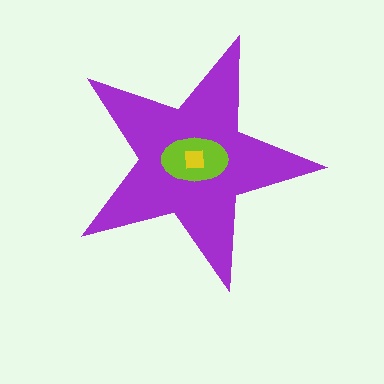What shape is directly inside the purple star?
The lime ellipse.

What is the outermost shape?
The purple star.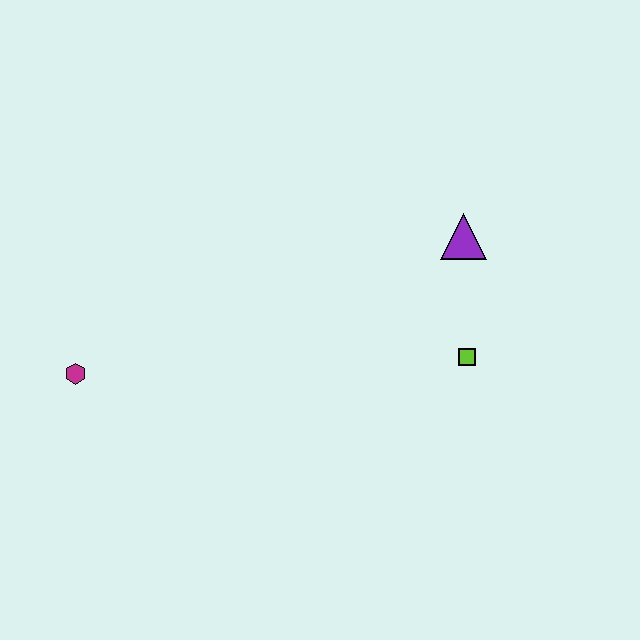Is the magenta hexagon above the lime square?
No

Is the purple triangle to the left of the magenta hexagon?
No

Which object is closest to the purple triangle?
The lime square is closest to the purple triangle.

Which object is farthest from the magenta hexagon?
The purple triangle is farthest from the magenta hexagon.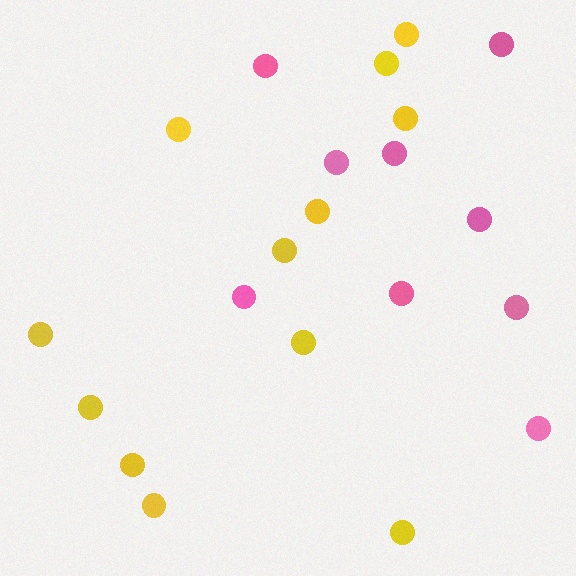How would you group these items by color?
There are 2 groups: one group of yellow circles (12) and one group of pink circles (9).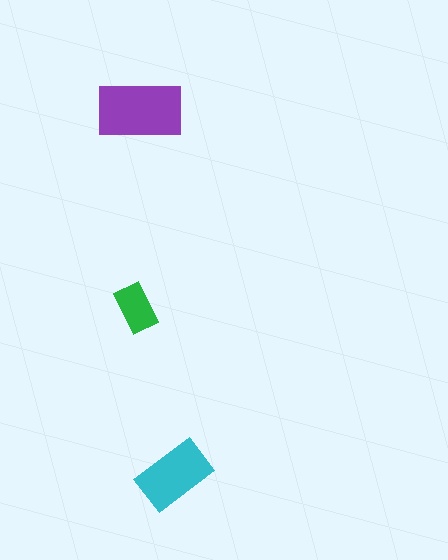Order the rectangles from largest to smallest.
the purple one, the cyan one, the green one.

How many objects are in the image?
There are 3 objects in the image.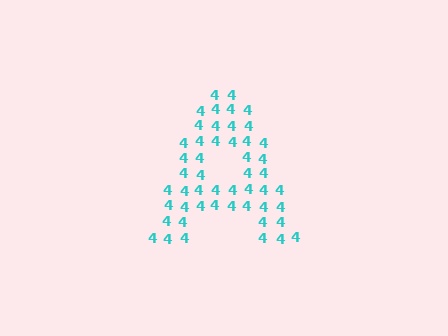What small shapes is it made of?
It is made of small digit 4's.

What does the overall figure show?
The overall figure shows the letter A.